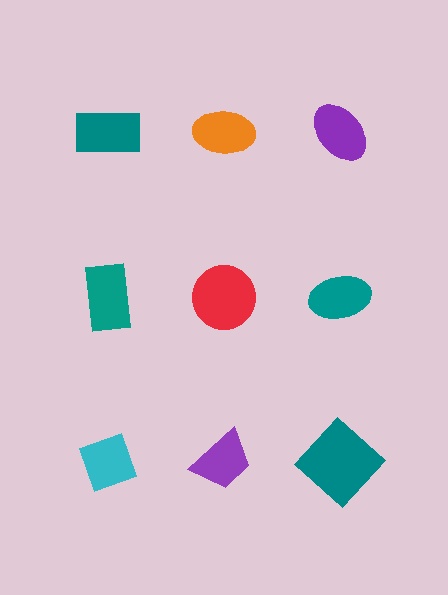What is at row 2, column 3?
A teal ellipse.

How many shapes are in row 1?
3 shapes.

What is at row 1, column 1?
A teal rectangle.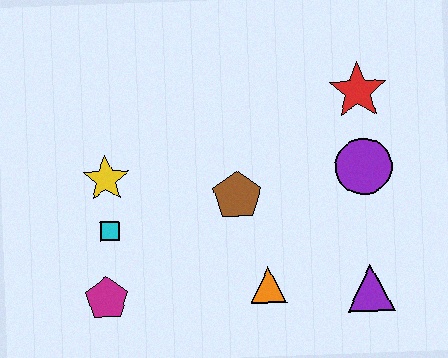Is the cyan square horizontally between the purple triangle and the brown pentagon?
No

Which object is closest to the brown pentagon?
The orange triangle is closest to the brown pentagon.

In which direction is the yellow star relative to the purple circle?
The yellow star is to the left of the purple circle.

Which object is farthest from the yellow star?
The purple triangle is farthest from the yellow star.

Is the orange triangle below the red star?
Yes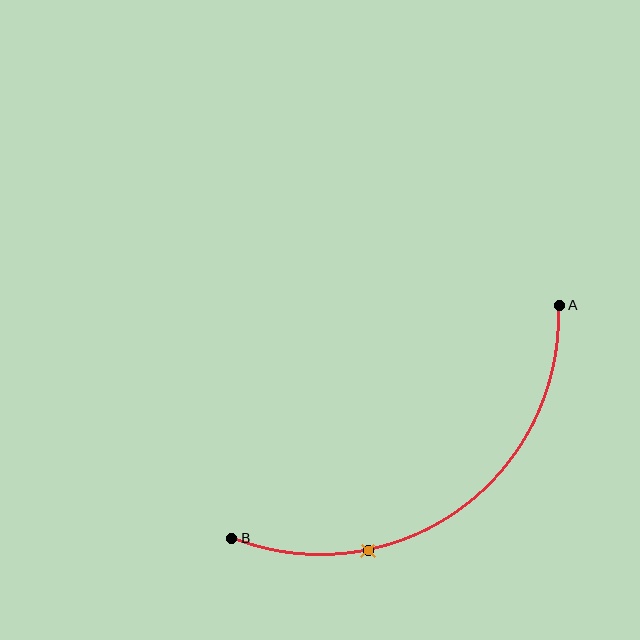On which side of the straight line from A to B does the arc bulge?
The arc bulges below and to the right of the straight line connecting A and B.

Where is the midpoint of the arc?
The arc midpoint is the point on the curve farthest from the straight line joining A and B. It sits below and to the right of that line.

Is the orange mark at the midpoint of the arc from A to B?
No. The orange mark lies on the arc but is closer to endpoint B. The arc midpoint would be at the point on the curve equidistant along the arc from both A and B.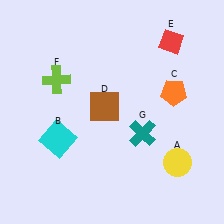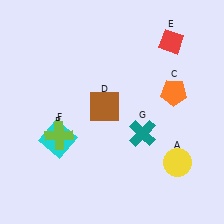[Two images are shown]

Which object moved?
The lime cross (F) moved down.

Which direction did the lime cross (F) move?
The lime cross (F) moved down.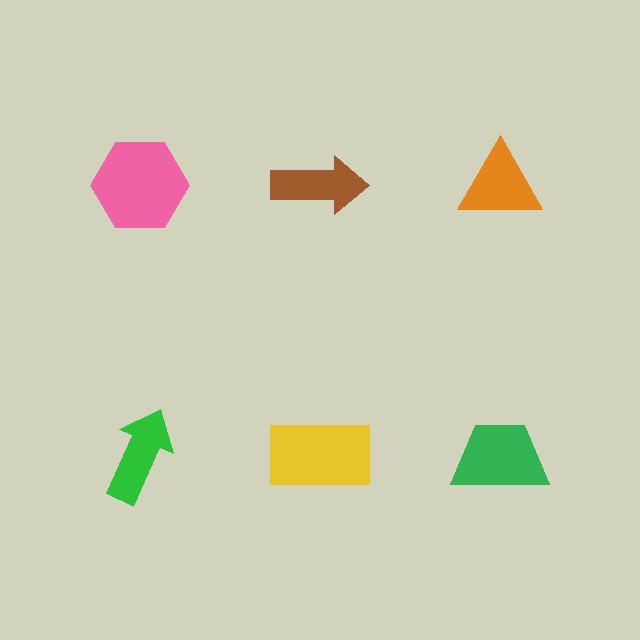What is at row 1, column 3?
An orange triangle.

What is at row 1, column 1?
A pink hexagon.